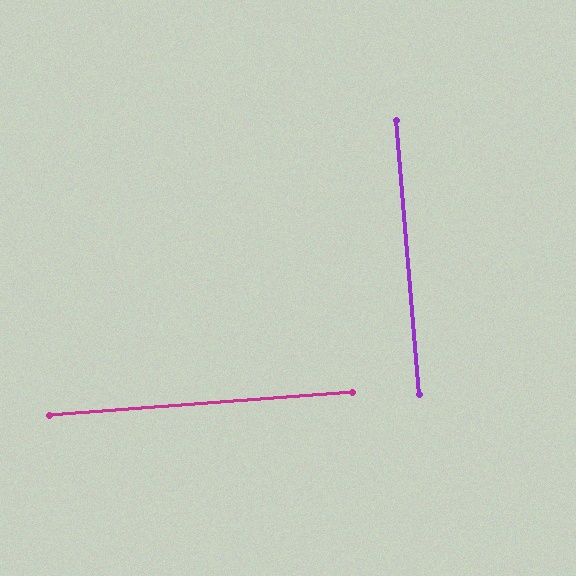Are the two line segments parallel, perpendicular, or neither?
Perpendicular — they meet at approximately 90°.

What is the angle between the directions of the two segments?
Approximately 90 degrees.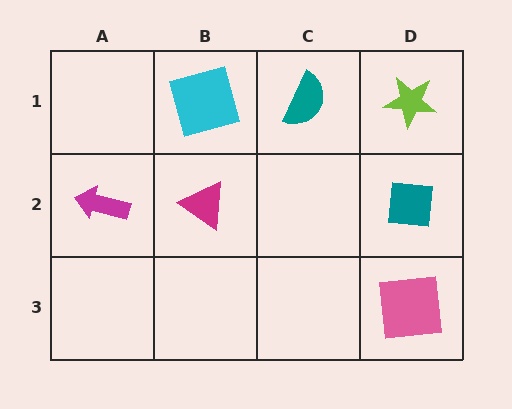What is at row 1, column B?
A cyan square.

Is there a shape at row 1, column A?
No, that cell is empty.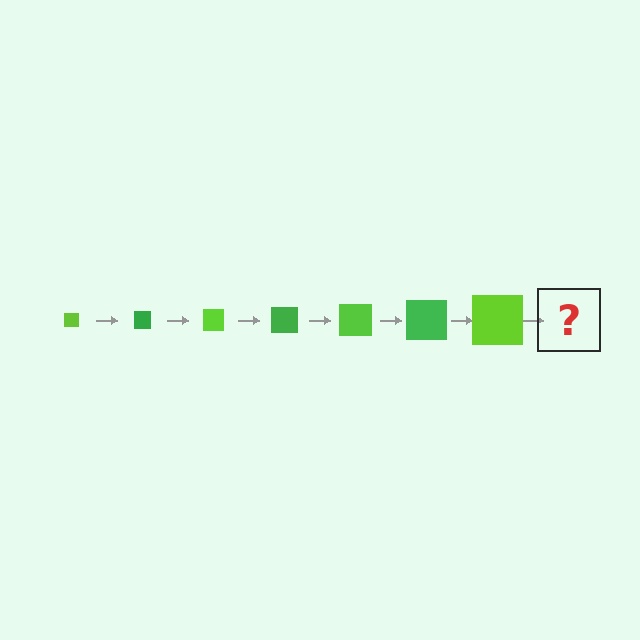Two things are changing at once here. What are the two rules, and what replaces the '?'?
The two rules are that the square grows larger each step and the color cycles through lime and green. The '?' should be a green square, larger than the previous one.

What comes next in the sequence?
The next element should be a green square, larger than the previous one.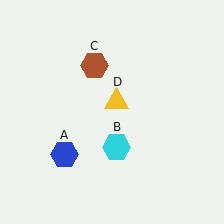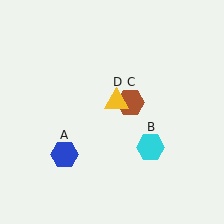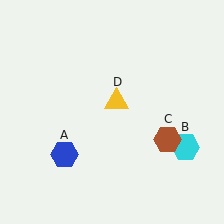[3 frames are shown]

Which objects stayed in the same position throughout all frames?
Blue hexagon (object A) and yellow triangle (object D) remained stationary.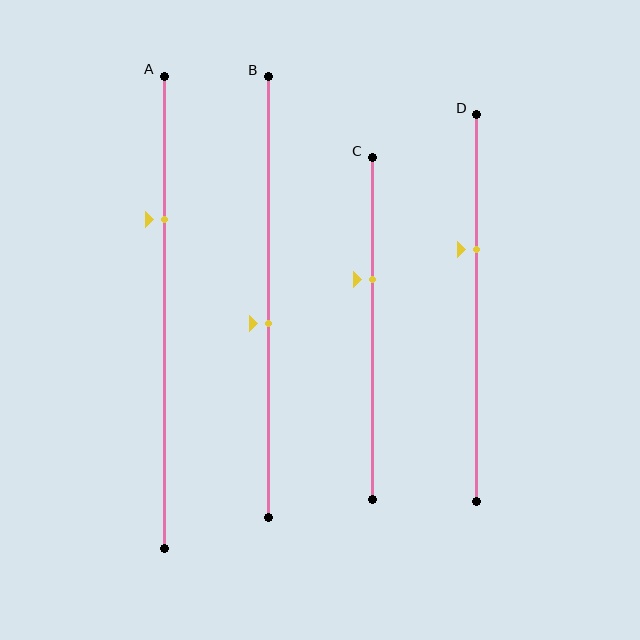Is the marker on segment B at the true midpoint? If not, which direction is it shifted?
No, the marker on segment B is shifted downward by about 6% of the segment length.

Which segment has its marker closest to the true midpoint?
Segment B has its marker closest to the true midpoint.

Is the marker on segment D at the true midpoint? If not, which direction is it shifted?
No, the marker on segment D is shifted upward by about 15% of the segment length.